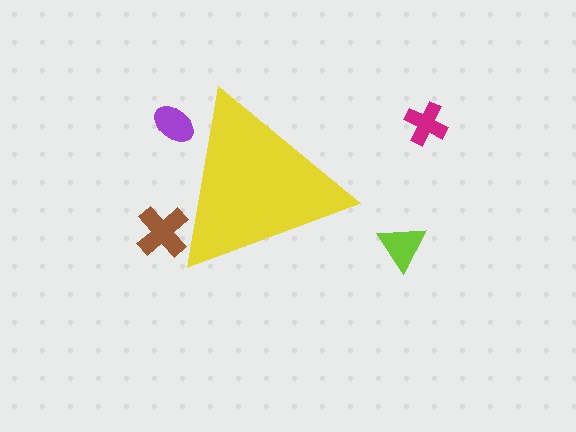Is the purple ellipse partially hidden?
Yes, the purple ellipse is partially hidden behind the yellow triangle.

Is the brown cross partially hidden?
Yes, the brown cross is partially hidden behind the yellow triangle.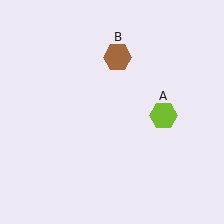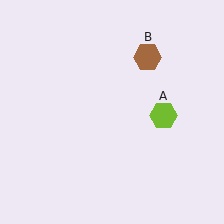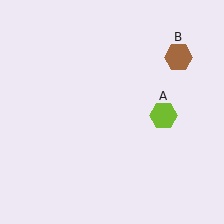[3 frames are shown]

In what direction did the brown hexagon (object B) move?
The brown hexagon (object B) moved right.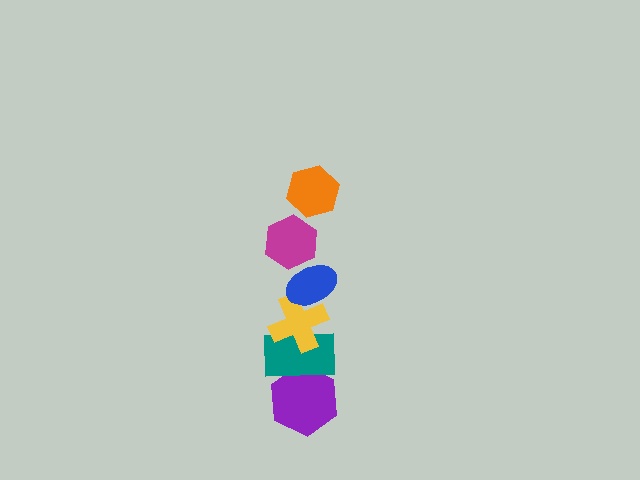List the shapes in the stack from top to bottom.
From top to bottom: the orange hexagon, the magenta hexagon, the blue ellipse, the yellow cross, the teal rectangle, the purple hexagon.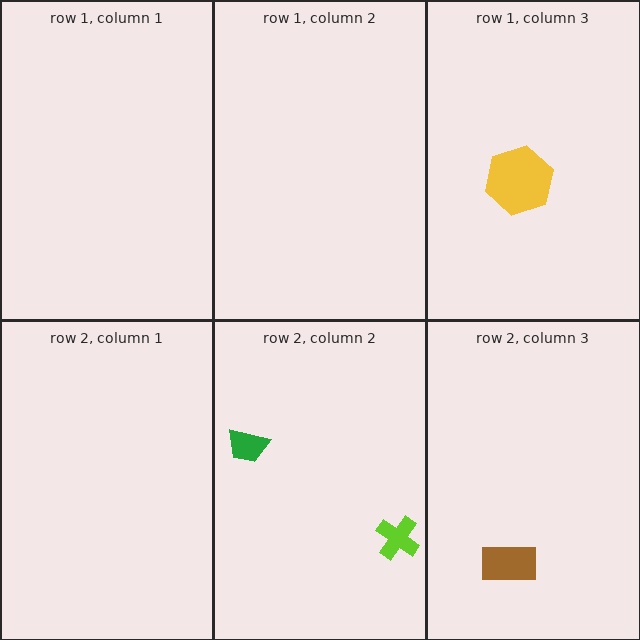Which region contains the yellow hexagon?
The row 1, column 3 region.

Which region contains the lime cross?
The row 2, column 2 region.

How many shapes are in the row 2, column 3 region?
1.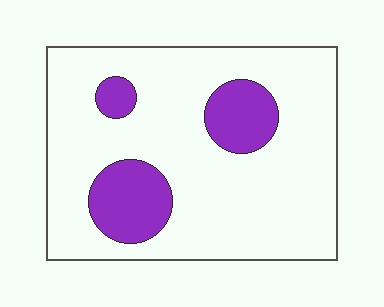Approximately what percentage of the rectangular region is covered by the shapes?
Approximately 20%.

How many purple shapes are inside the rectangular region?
3.